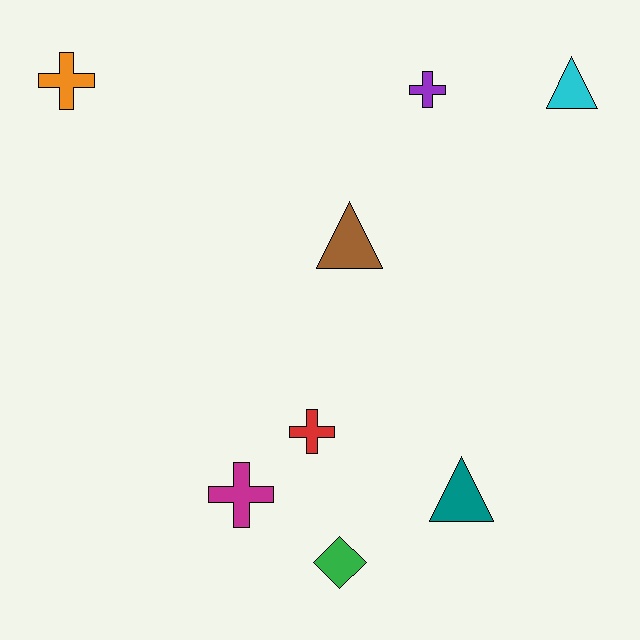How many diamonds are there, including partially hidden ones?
There is 1 diamond.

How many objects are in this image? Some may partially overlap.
There are 8 objects.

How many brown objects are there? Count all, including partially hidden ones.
There is 1 brown object.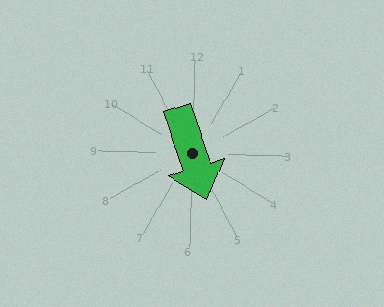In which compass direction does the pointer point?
South.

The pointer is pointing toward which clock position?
Roughly 5 o'clock.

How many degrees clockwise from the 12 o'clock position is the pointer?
Approximately 161 degrees.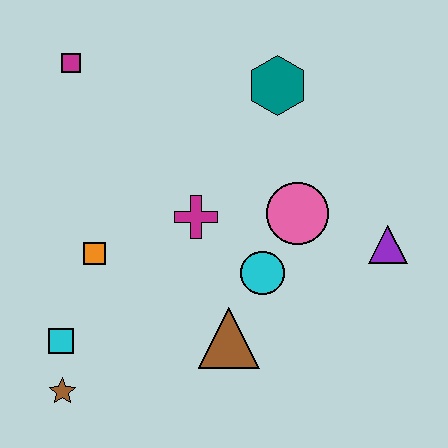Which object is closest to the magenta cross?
The cyan circle is closest to the magenta cross.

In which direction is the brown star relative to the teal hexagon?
The brown star is below the teal hexagon.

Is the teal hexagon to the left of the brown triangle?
No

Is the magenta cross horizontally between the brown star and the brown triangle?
Yes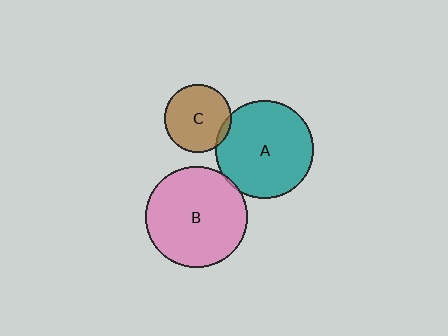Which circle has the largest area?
Circle B (pink).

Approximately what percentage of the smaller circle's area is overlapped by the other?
Approximately 5%.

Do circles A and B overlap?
Yes.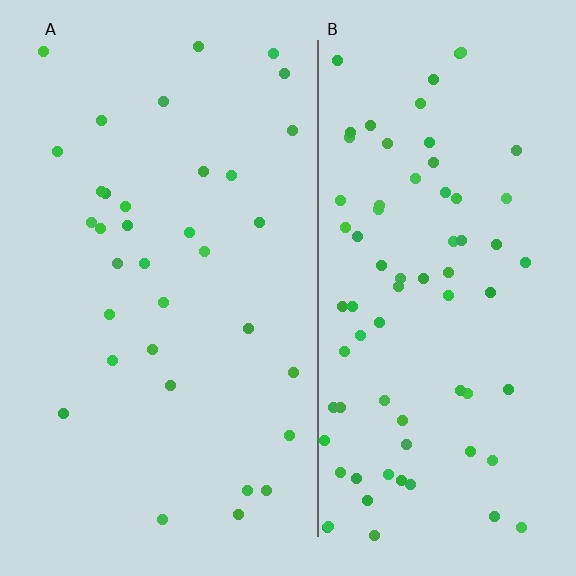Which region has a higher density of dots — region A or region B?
B (the right).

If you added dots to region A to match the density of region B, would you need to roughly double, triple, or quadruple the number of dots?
Approximately double.